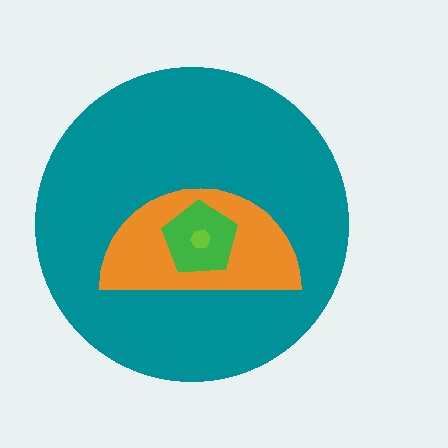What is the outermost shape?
The teal circle.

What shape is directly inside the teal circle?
The orange semicircle.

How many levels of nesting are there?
4.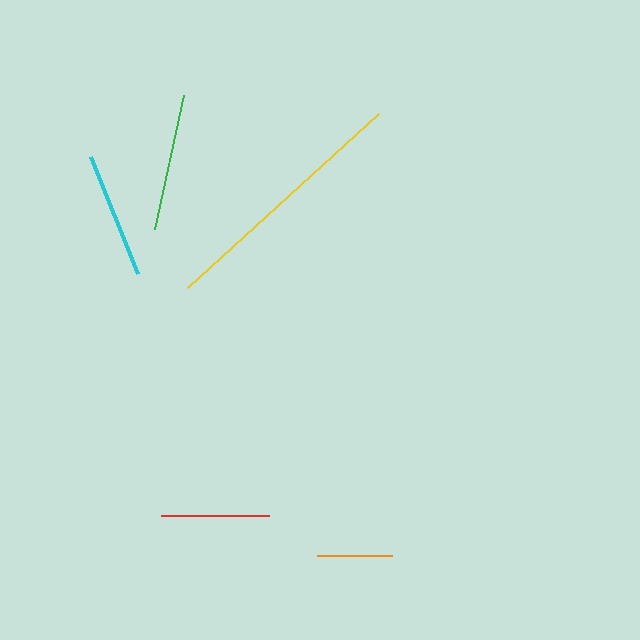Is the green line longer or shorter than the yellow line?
The yellow line is longer than the green line.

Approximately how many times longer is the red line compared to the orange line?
The red line is approximately 1.5 times the length of the orange line.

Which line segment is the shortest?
The orange line is the shortest at approximately 74 pixels.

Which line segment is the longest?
The yellow line is the longest at approximately 259 pixels.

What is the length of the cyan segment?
The cyan segment is approximately 126 pixels long.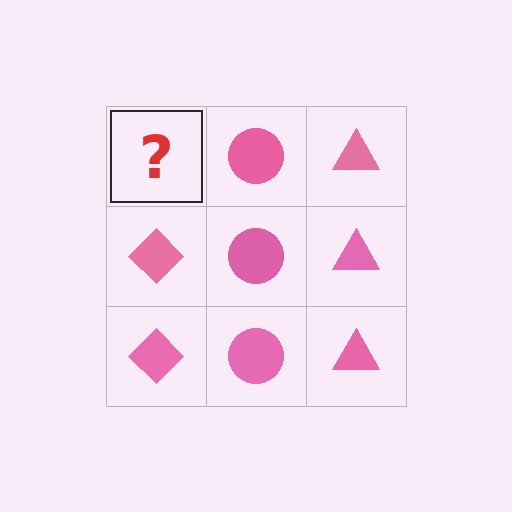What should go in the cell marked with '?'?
The missing cell should contain a pink diamond.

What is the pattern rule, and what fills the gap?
The rule is that each column has a consistent shape. The gap should be filled with a pink diamond.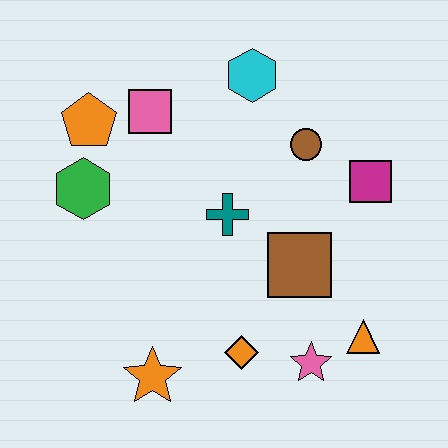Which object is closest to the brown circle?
The magenta square is closest to the brown circle.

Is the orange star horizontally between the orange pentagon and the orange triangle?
Yes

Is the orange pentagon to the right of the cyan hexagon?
No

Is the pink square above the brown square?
Yes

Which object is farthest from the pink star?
The orange pentagon is farthest from the pink star.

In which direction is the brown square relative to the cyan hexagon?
The brown square is below the cyan hexagon.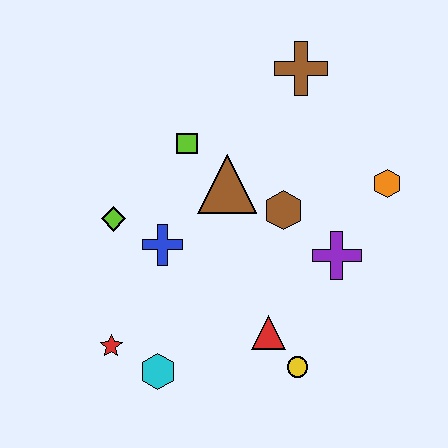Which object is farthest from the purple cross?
The red star is farthest from the purple cross.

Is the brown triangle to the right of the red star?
Yes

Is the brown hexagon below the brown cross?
Yes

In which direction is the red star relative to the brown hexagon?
The red star is to the left of the brown hexagon.